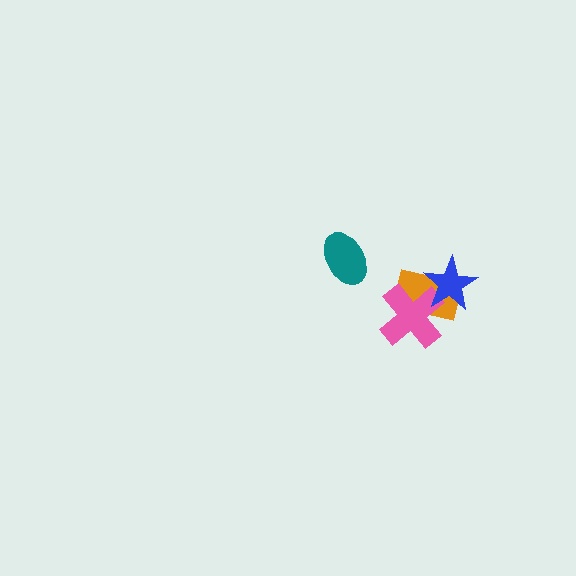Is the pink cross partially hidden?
Yes, it is partially covered by another shape.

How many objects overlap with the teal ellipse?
0 objects overlap with the teal ellipse.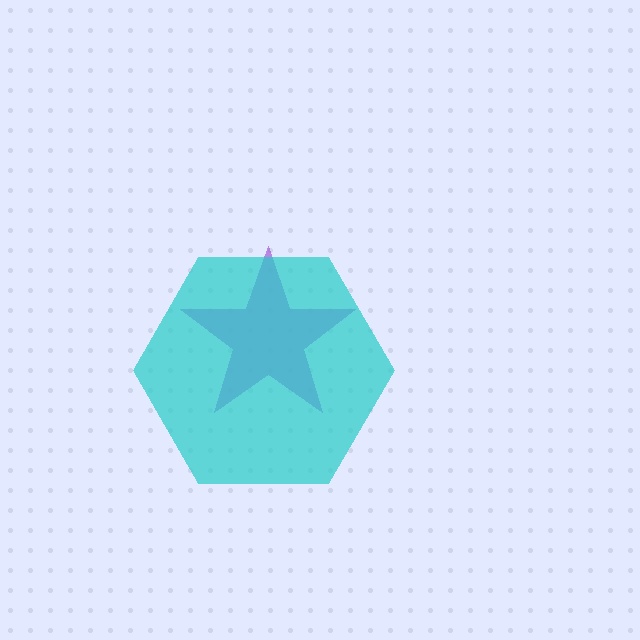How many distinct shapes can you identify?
There are 2 distinct shapes: a purple star, a cyan hexagon.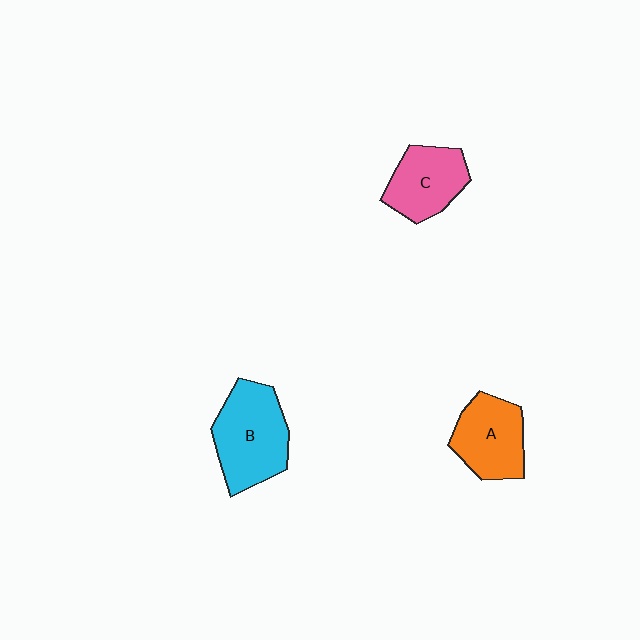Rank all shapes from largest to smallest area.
From largest to smallest: B (cyan), A (orange), C (pink).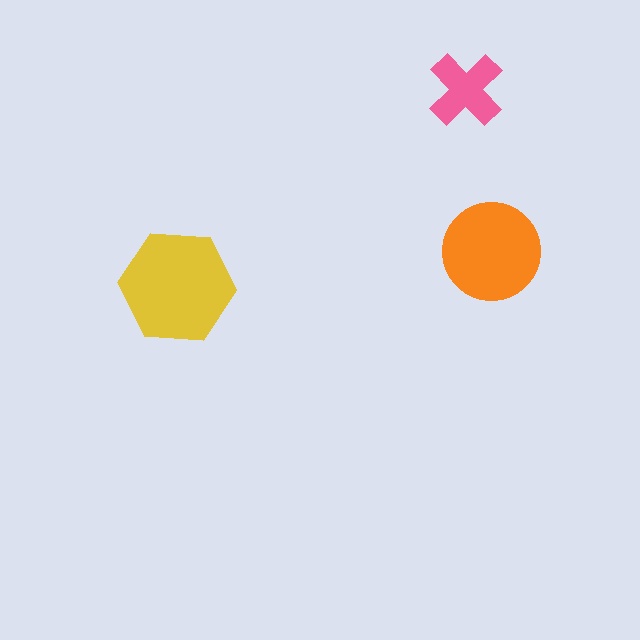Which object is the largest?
The yellow hexagon.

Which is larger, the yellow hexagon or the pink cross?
The yellow hexagon.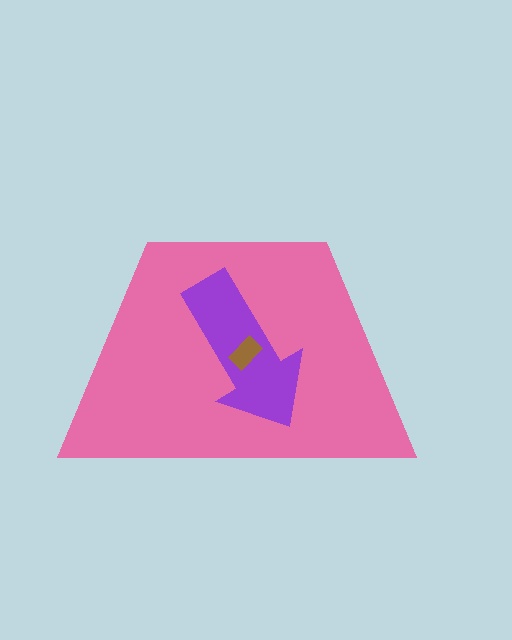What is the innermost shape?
The brown rectangle.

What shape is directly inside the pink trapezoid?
The purple arrow.